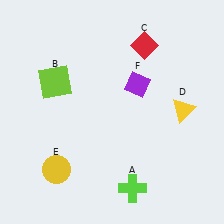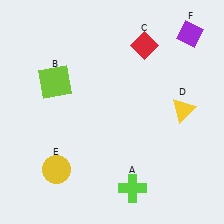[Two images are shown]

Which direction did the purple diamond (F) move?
The purple diamond (F) moved right.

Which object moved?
The purple diamond (F) moved right.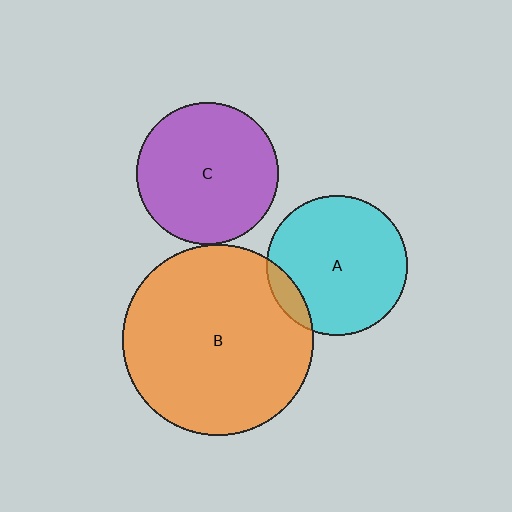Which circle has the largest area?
Circle B (orange).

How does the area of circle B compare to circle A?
Approximately 1.9 times.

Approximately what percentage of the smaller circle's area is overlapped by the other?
Approximately 10%.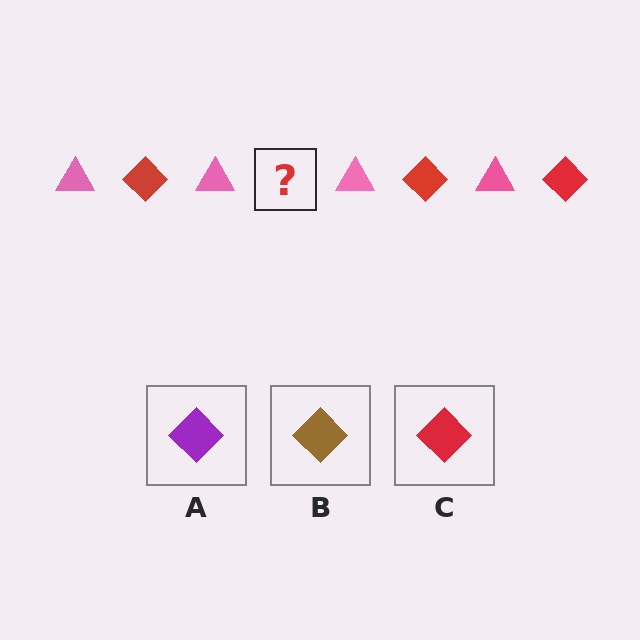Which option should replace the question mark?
Option C.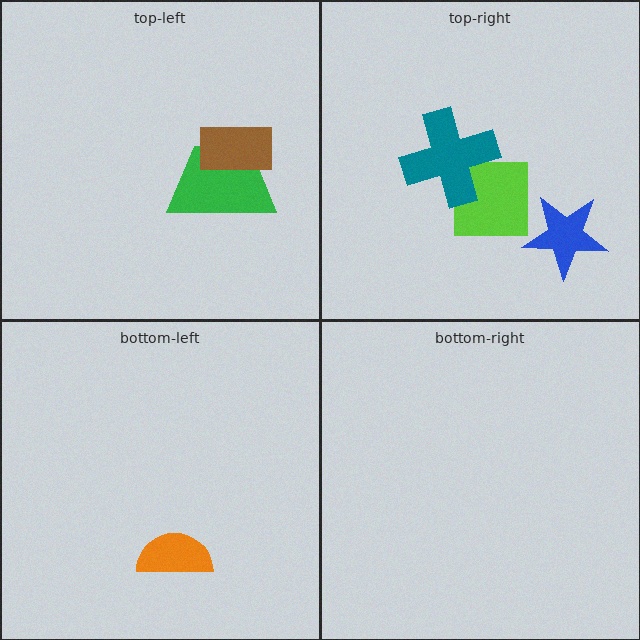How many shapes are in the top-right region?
3.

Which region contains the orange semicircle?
The bottom-left region.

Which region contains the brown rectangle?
The top-left region.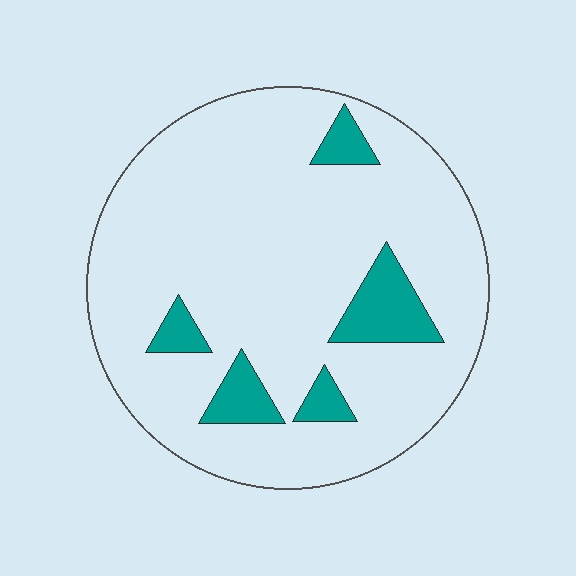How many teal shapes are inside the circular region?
5.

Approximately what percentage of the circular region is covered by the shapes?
Approximately 10%.